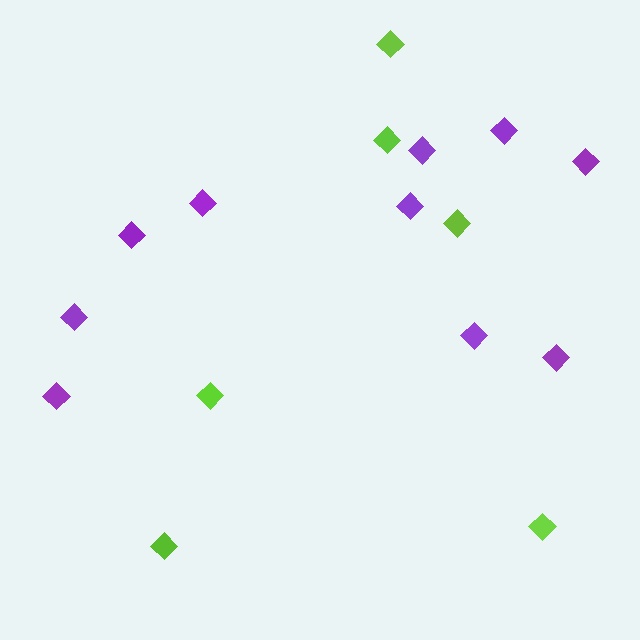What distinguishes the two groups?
There are 2 groups: one group of lime diamonds (6) and one group of purple diamonds (10).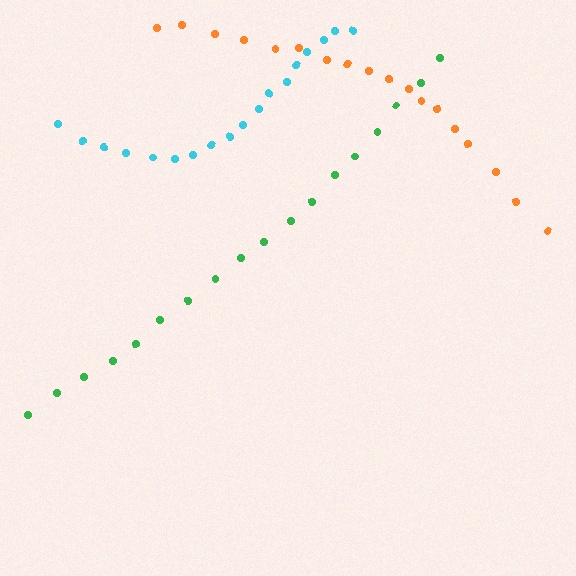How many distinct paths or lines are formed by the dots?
There are 3 distinct paths.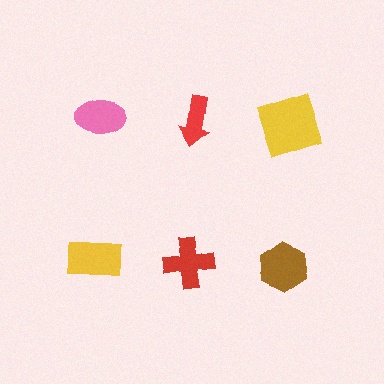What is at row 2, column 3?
A brown hexagon.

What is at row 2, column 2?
A red cross.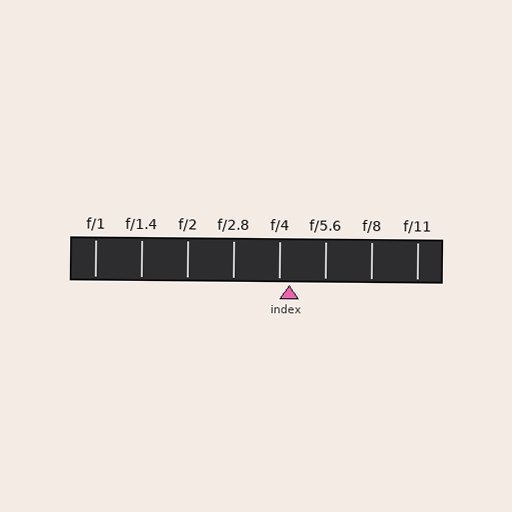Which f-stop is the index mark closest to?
The index mark is closest to f/4.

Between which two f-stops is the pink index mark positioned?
The index mark is between f/4 and f/5.6.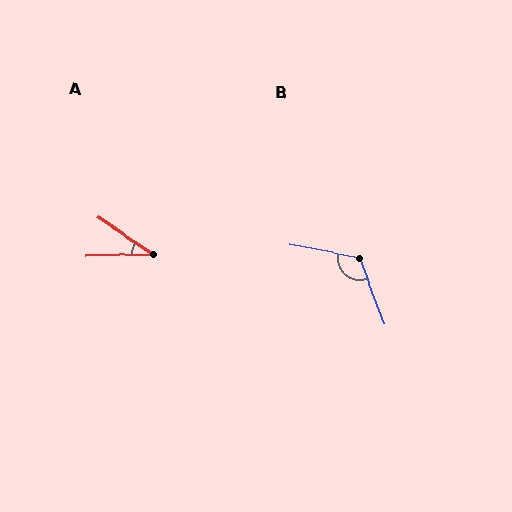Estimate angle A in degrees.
Approximately 35 degrees.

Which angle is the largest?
B, at approximately 121 degrees.